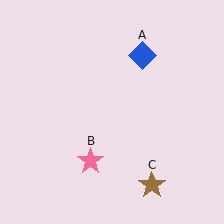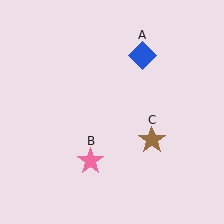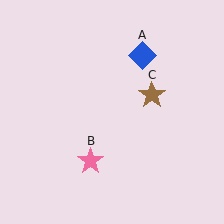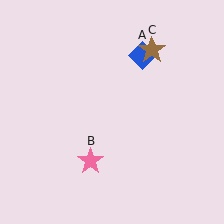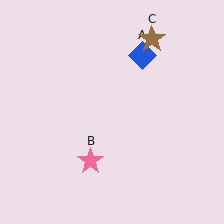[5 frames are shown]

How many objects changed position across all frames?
1 object changed position: brown star (object C).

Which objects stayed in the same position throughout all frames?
Blue diamond (object A) and pink star (object B) remained stationary.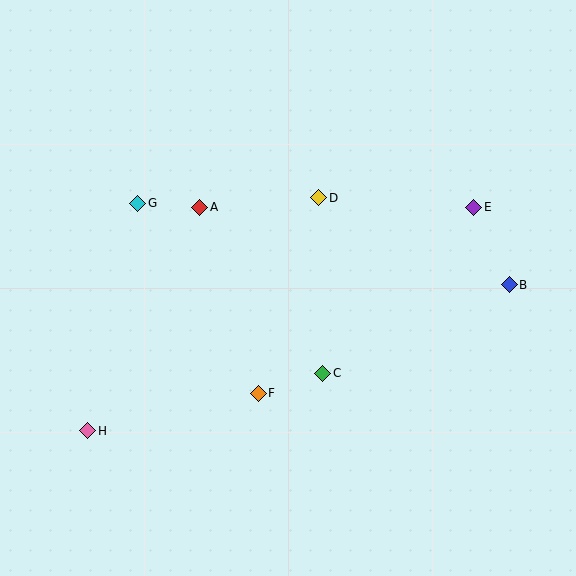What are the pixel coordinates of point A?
Point A is at (200, 207).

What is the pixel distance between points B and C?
The distance between B and C is 206 pixels.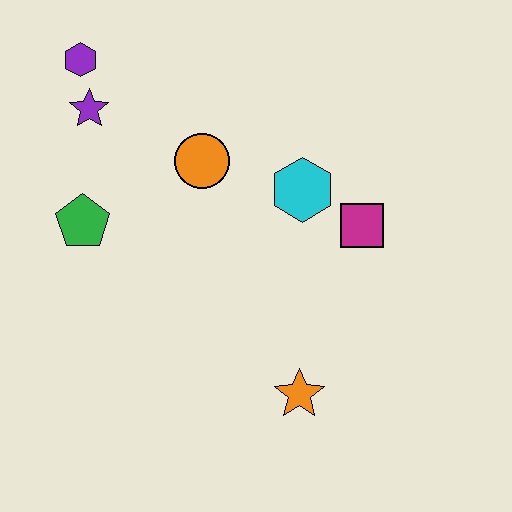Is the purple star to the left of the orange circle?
Yes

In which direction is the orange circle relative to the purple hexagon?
The orange circle is to the right of the purple hexagon.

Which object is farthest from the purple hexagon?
The orange star is farthest from the purple hexagon.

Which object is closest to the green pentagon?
The purple star is closest to the green pentagon.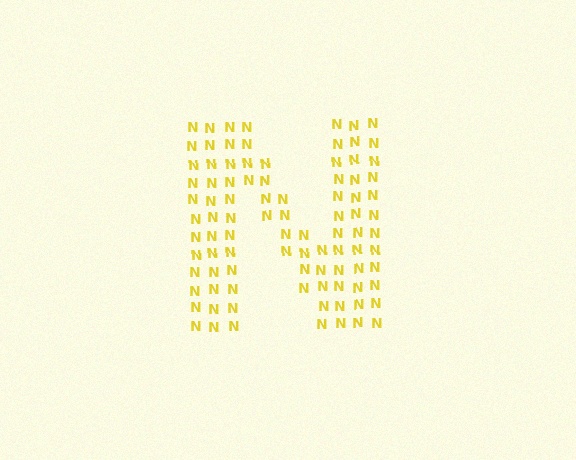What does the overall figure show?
The overall figure shows the letter N.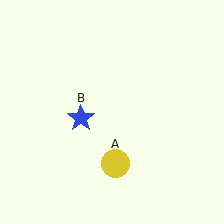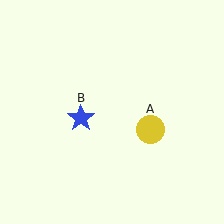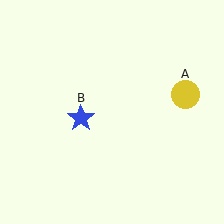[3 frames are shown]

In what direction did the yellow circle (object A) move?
The yellow circle (object A) moved up and to the right.